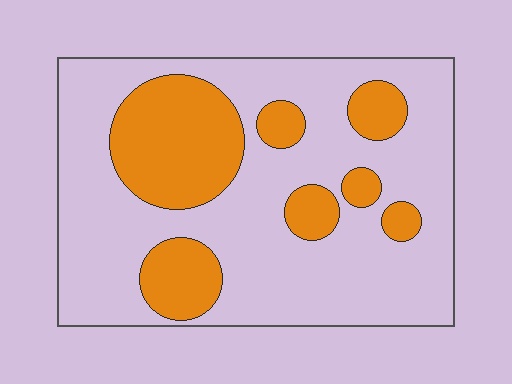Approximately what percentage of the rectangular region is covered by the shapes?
Approximately 30%.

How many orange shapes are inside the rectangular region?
7.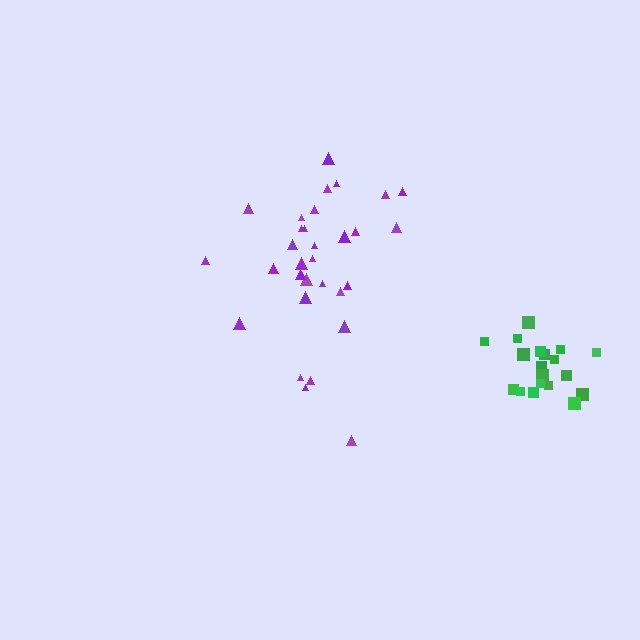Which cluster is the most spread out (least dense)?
Purple.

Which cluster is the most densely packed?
Green.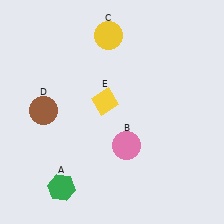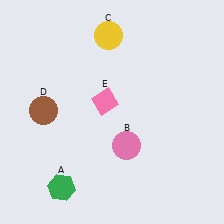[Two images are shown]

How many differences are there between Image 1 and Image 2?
There is 1 difference between the two images.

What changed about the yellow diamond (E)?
In Image 1, E is yellow. In Image 2, it changed to pink.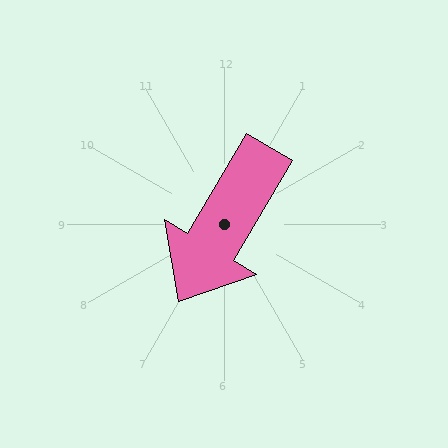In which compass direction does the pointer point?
Southwest.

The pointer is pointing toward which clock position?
Roughly 7 o'clock.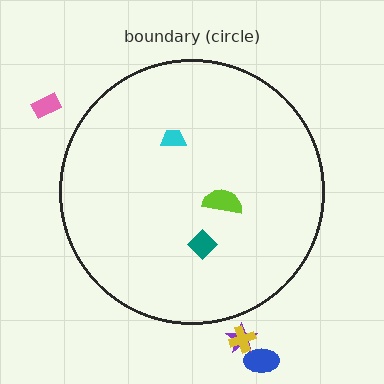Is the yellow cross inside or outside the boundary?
Outside.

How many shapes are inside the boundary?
3 inside, 4 outside.